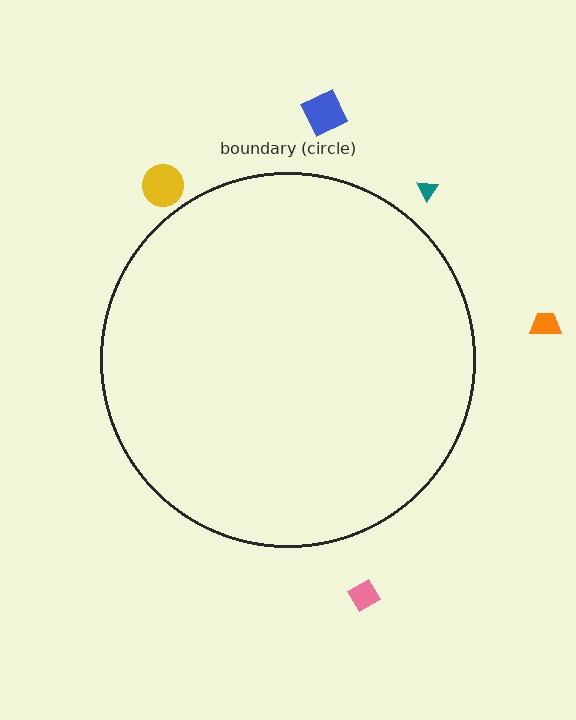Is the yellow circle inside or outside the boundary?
Outside.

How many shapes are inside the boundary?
0 inside, 5 outside.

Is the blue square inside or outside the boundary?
Outside.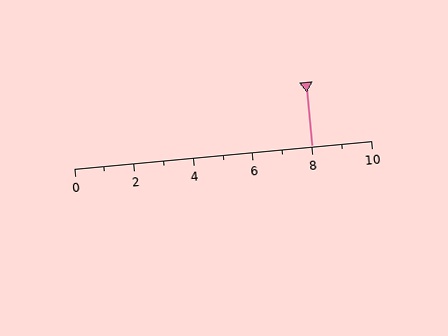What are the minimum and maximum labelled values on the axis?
The axis runs from 0 to 10.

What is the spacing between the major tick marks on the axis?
The major ticks are spaced 2 apart.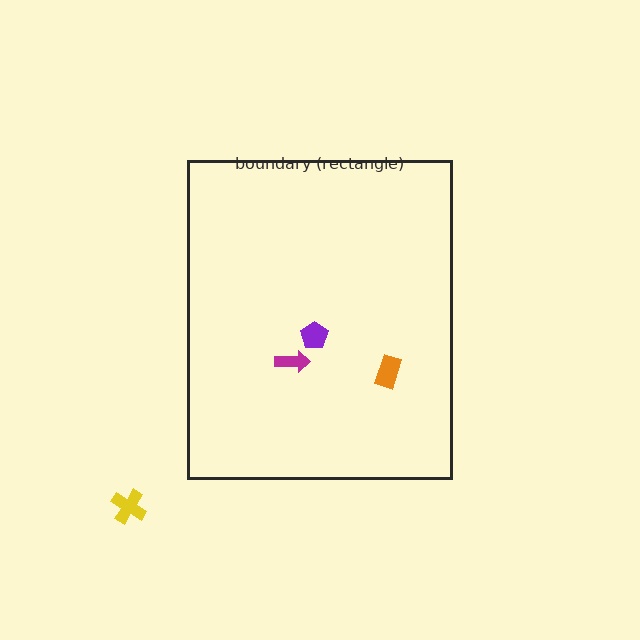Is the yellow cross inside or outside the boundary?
Outside.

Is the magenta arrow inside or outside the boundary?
Inside.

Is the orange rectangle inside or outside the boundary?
Inside.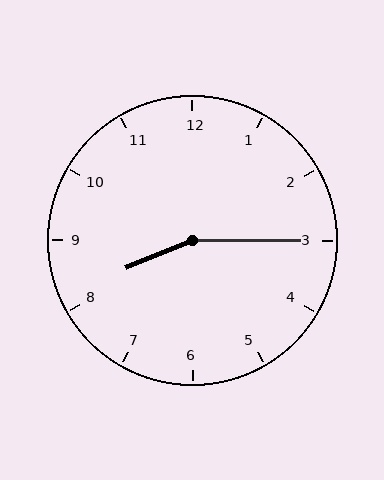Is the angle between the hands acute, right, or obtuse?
It is obtuse.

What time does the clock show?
8:15.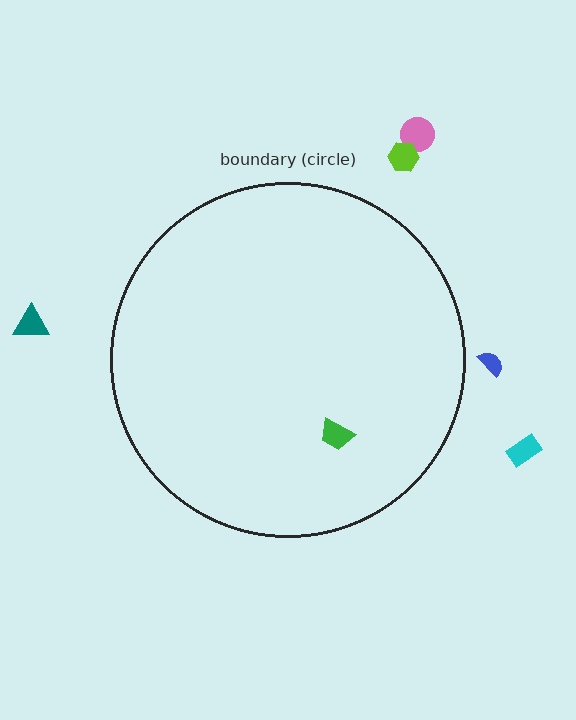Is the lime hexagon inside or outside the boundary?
Outside.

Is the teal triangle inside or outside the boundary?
Outside.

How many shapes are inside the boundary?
1 inside, 5 outside.